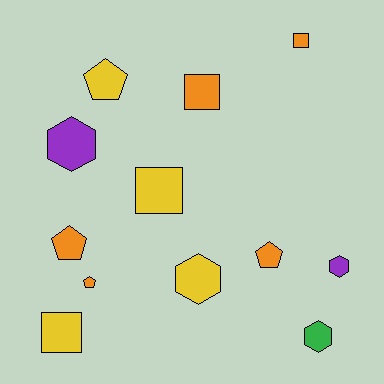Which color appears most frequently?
Orange, with 5 objects.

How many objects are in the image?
There are 12 objects.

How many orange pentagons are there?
There are 3 orange pentagons.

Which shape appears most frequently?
Square, with 4 objects.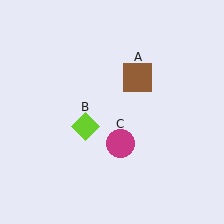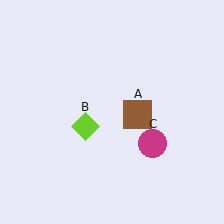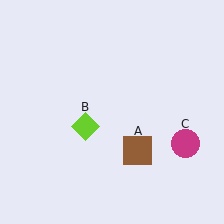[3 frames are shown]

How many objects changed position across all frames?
2 objects changed position: brown square (object A), magenta circle (object C).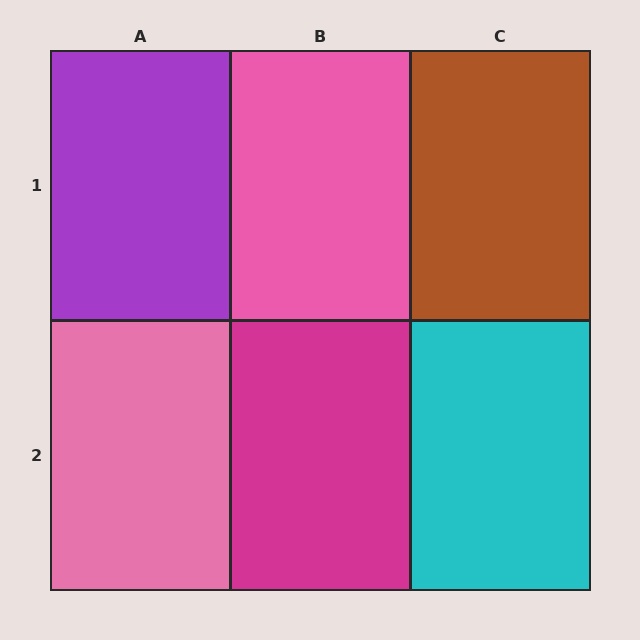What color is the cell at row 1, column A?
Purple.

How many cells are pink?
2 cells are pink.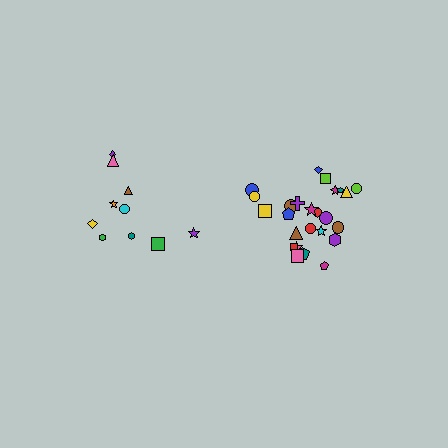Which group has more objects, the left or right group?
The right group.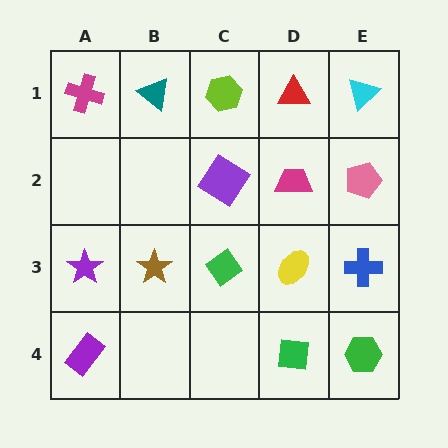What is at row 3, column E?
A blue cross.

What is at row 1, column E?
A cyan triangle.